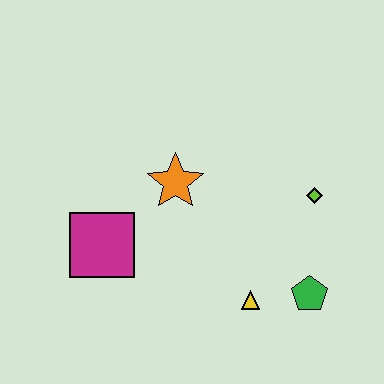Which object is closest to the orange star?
The magenta square is closest to the orange star.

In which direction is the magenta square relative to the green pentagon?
The magenta square is to the left of the green pentagon.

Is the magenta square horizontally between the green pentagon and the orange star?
No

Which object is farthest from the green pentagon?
The magenta square is farthest from the green pentagon.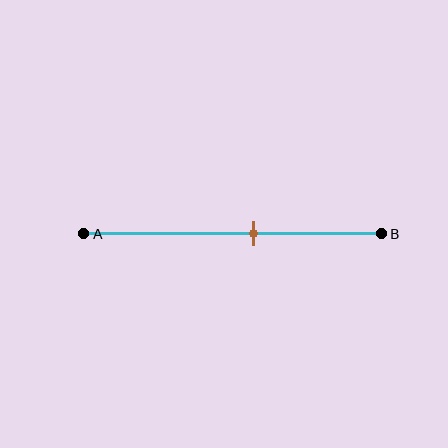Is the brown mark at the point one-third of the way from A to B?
No, the mark is at about 55% from A, not at the 33% one-third point.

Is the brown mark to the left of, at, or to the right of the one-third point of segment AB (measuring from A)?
The brown mark is to the right of the one-third point of segment AB.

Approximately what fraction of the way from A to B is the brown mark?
The brown mark is approximately 55% of the way from A to B.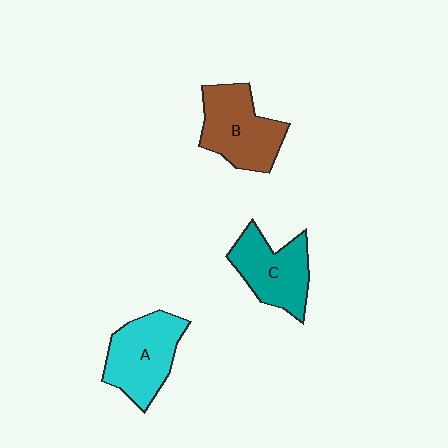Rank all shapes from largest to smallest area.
From largest to smallest: B (brown), A (cyan), C (teal).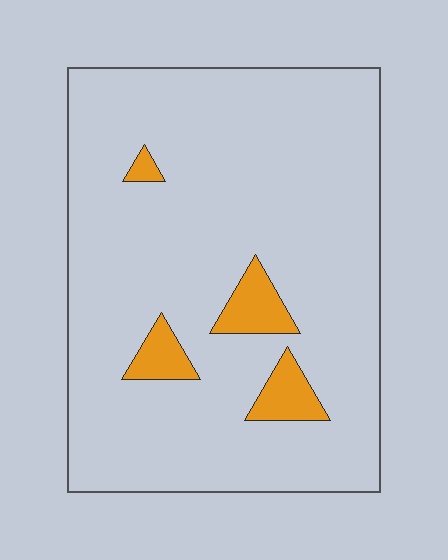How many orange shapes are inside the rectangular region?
4.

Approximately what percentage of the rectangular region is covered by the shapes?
Approximately 10%.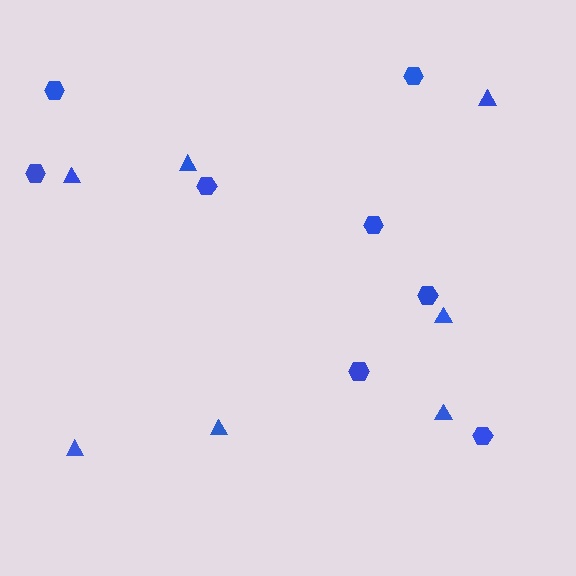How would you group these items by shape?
There are 2 groups: one group of hexagons (8) and one group of triangles (7).